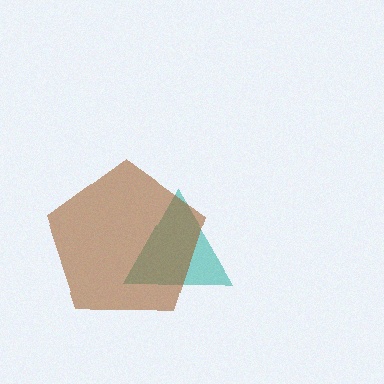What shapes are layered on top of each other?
The layered shapes are: a teal triangle, a brown pentagon.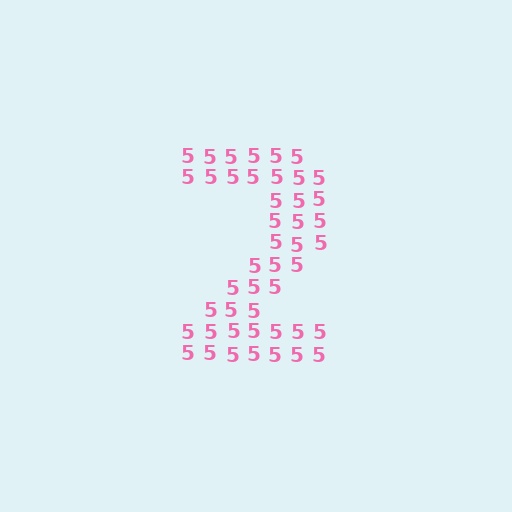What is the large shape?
The large shape is the digit 2.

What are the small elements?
The small elements are digit 5's.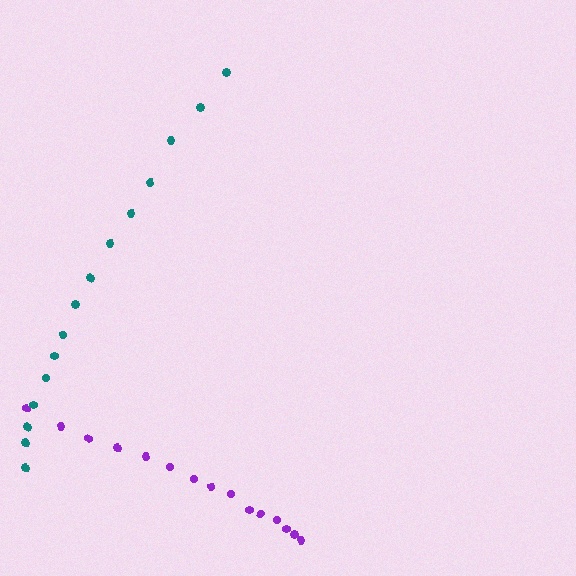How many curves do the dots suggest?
There are 2 distinct paths.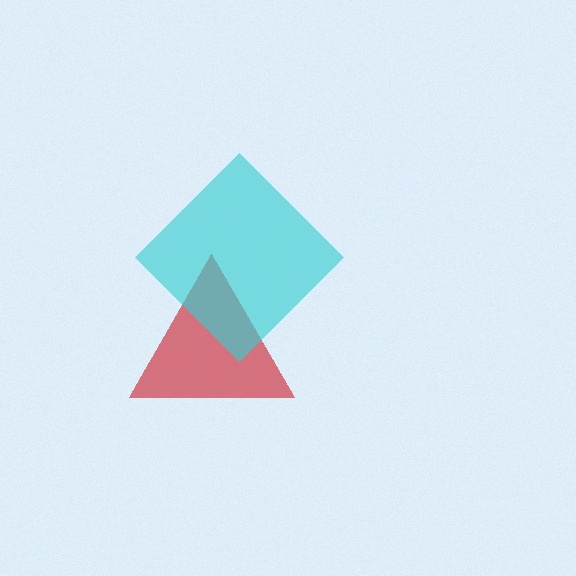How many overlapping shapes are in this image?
There are 2 overlapping shapes in the image.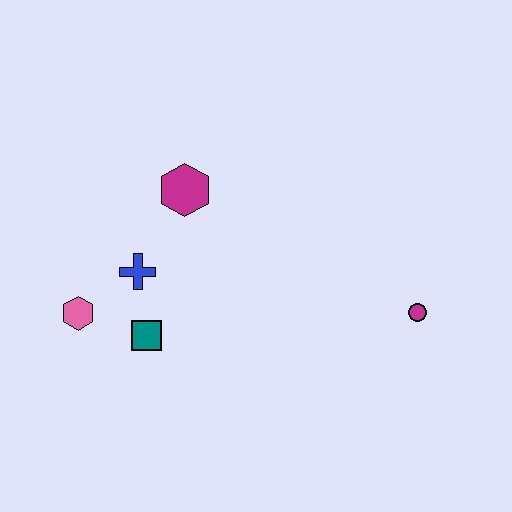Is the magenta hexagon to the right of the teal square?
Yes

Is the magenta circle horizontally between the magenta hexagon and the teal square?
No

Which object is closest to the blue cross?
The teal square is closest to the blue cross.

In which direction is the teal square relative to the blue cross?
The teal square is below the blue cross.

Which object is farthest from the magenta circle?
The pink hexagon is farthest from the magenta circle.